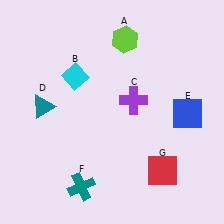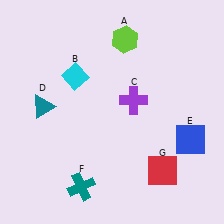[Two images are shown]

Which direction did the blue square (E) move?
The blue square (E) moved down.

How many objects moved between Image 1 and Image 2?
1 object moved between the two images.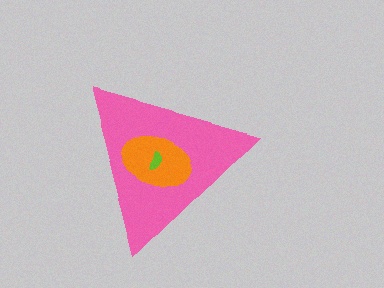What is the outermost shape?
The pink triangle.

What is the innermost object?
The lime semicircle.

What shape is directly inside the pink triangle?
The orange ellipse.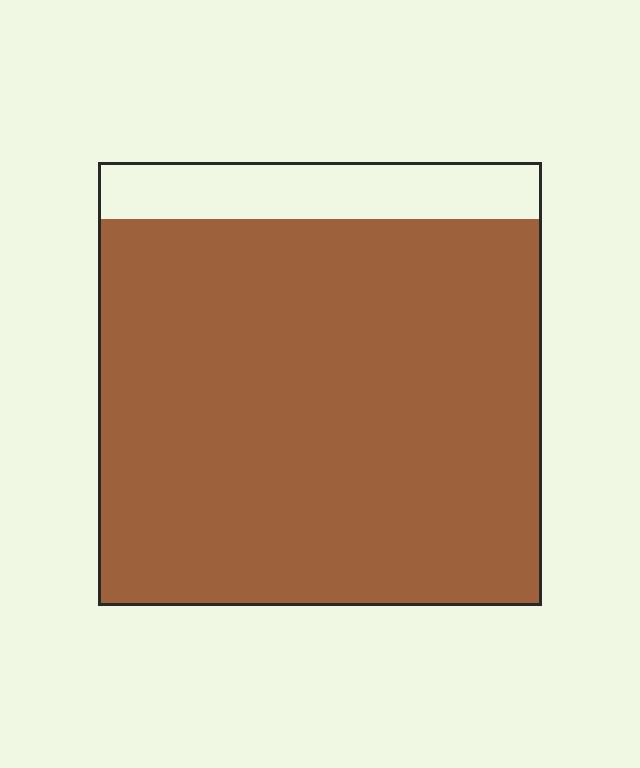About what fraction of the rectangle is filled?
About seven eighths (7/8).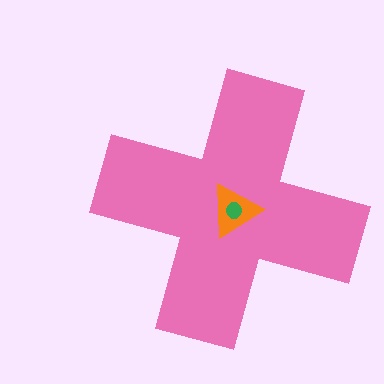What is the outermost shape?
The pink cross.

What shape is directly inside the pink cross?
The orange triangle.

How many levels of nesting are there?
3.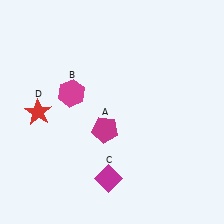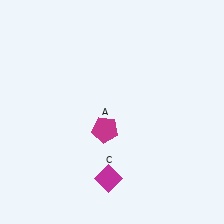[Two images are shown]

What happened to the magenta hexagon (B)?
The magenta hexagon (B) was removed in Image 2. It was in the top-left area of Image 1.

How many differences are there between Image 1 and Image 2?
There are 2 differences between the two images.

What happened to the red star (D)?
The red star (D) was removed in Image 2. It was in the bottom-left area of Image 1.